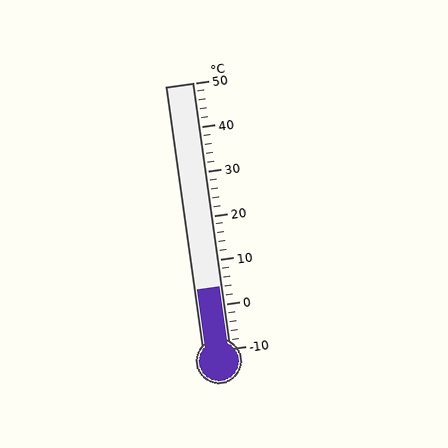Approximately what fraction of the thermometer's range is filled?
The thermometer is filled to approximately 25% of its range.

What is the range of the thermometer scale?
The thermometer scale ranges from -10°C to 50°C.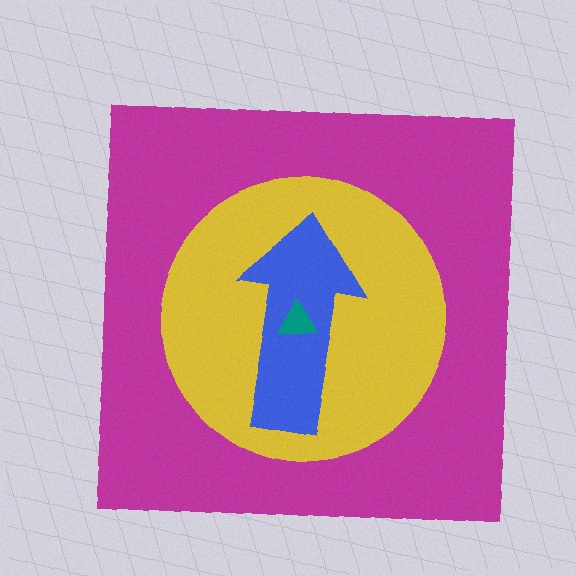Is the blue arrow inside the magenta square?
Yes.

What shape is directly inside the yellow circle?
The blue arrow.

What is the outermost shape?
The magenta square.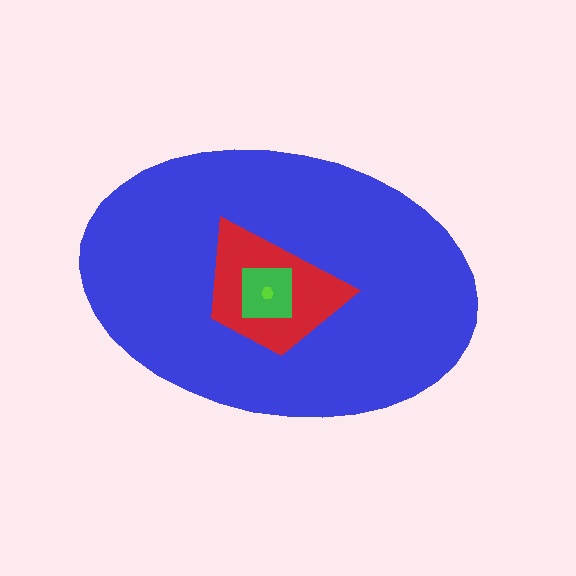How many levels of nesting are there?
4.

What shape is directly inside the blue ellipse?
The red trapezoid.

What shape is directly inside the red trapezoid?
The green square.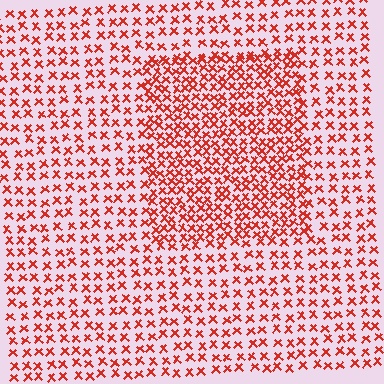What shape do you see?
I see a rectangle.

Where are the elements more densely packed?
The elements are more densely packed inside the rectangle boundary.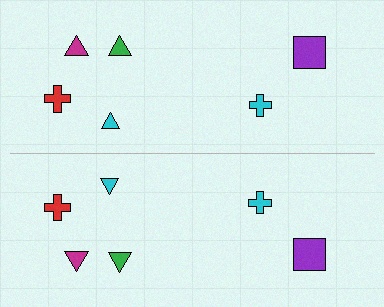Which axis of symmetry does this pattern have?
The pattern has a horizontal axis of symmetry running through the center of the image.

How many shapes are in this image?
There are 12 shapes in this image.